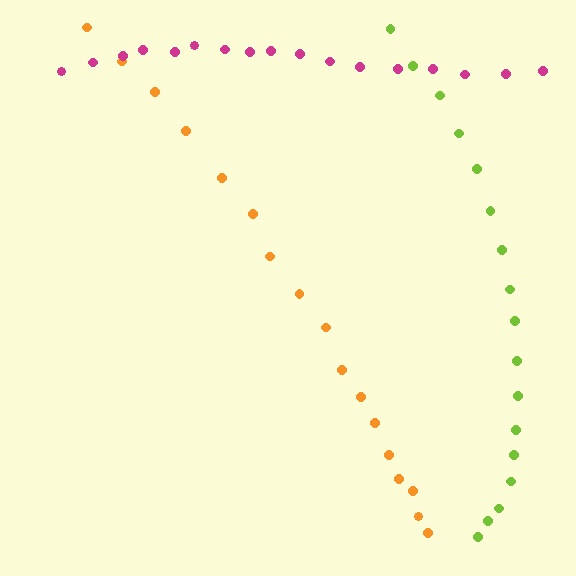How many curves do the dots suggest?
There are 3 distinct paths.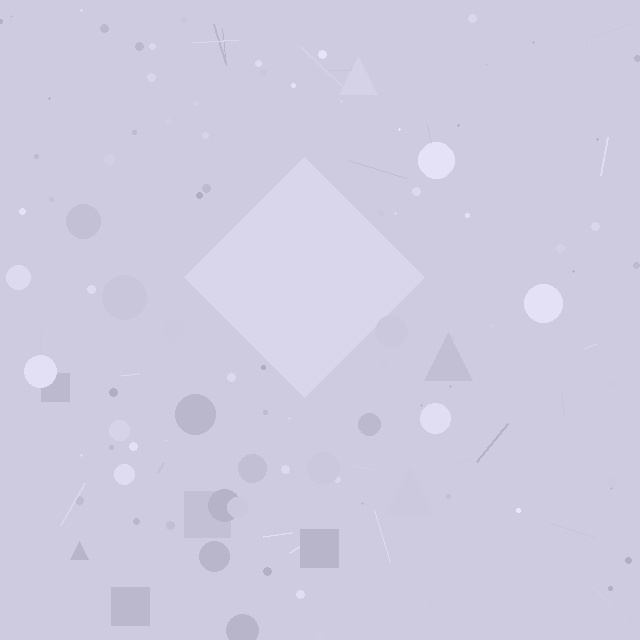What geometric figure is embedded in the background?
A diamond is embedded in the background.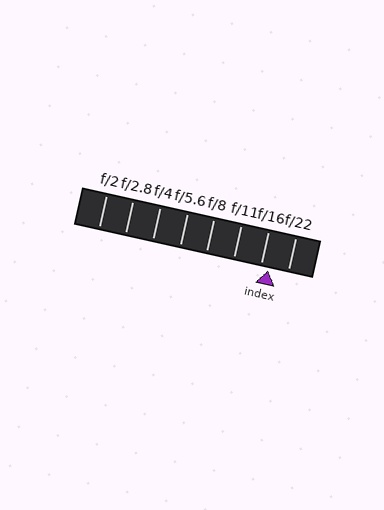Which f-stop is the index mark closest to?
The index mark is closest to f/16.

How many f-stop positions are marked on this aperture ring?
There are 8 f-stop positions marked.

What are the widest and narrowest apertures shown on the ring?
The widest aperture shown is f/2 and the narrowest is f/22.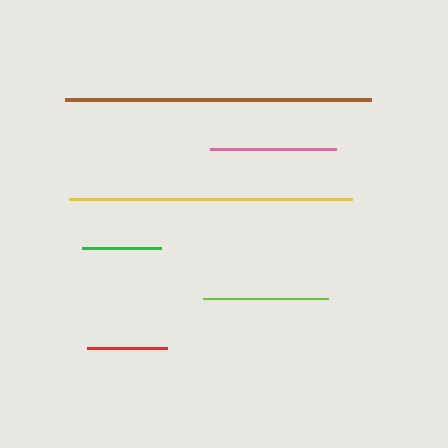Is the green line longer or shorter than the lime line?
The lime line is longer than the green line.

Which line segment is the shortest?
The green line is the shortest at approximately 78 pixels.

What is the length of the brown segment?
The brown segment is approximately 306 pixels long.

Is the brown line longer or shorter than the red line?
The brown line is longer than the red line.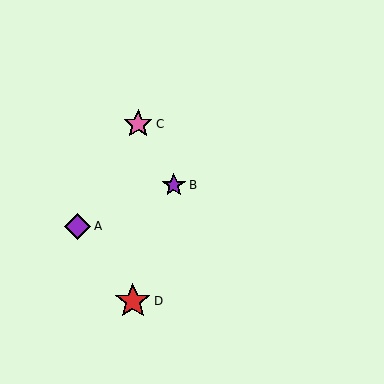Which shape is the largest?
The red star (labeled D) is the largest.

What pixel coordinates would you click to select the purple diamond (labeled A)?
Click at (78, 226) to select the purple diamond A.